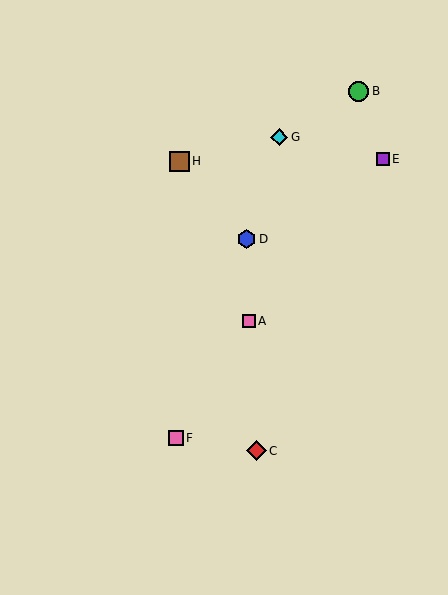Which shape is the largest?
The brown square (labeled H) is the largest.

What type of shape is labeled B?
Shape B is a green circle.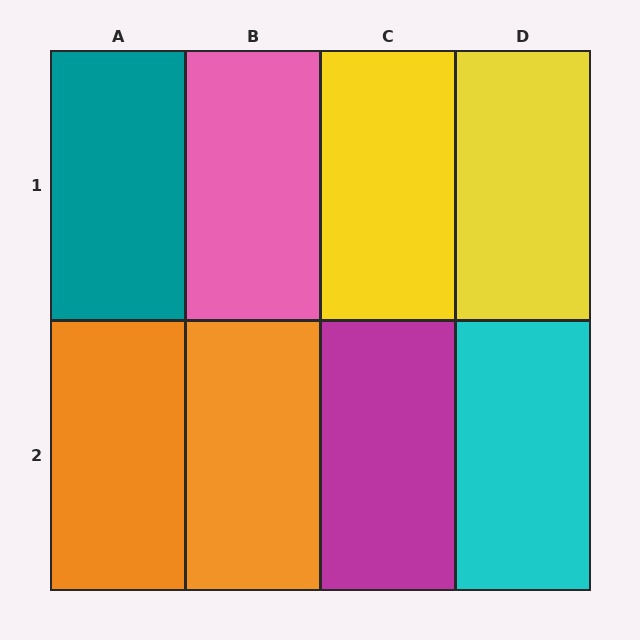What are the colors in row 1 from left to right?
Teal, pink, yellow, yellow.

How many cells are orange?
2 cells are orange.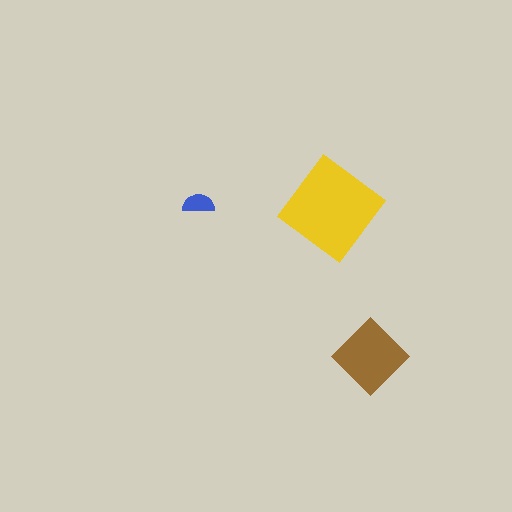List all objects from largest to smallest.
The yellow diamond, the brown diamond, the blue semicircle.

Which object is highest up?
The blue semicircle is topmost.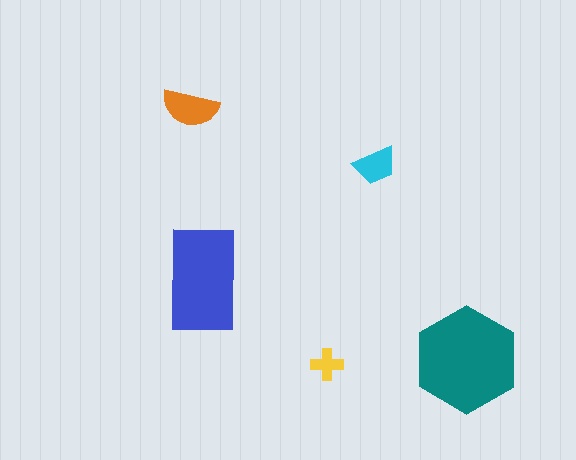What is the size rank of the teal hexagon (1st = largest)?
1st.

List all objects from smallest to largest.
The yellow cross, the cyan trapezoid, the orange semicircle, the blue rectangle, the teal hexagon.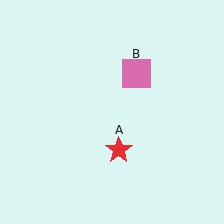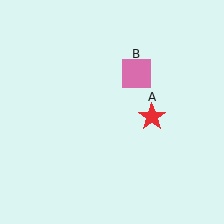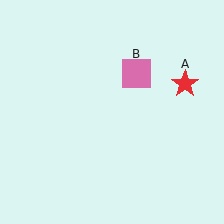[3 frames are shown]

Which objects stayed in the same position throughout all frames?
Pink square (object B) remained stationary.